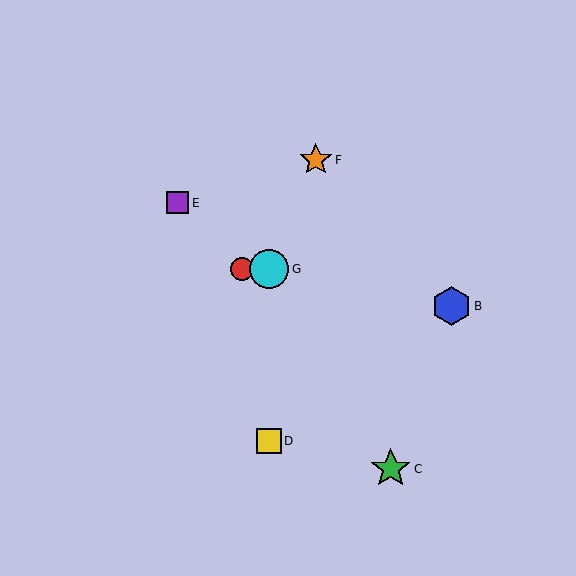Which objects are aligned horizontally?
Objects A, G are aligned horizontally.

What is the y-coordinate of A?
Object A is at y≈269.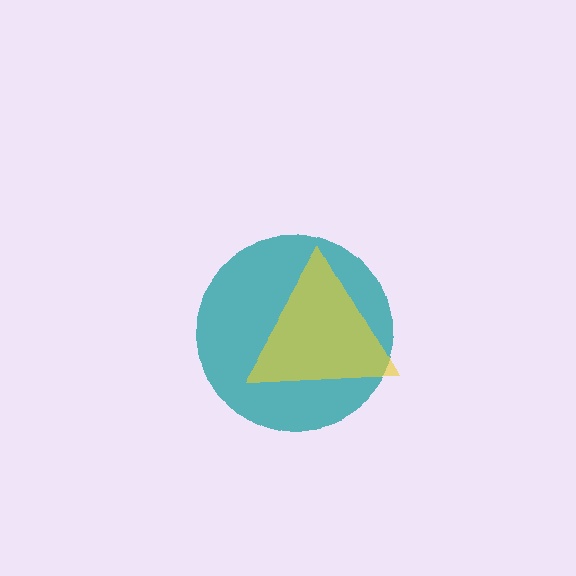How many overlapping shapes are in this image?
There are 2 overlapping shapes in the image.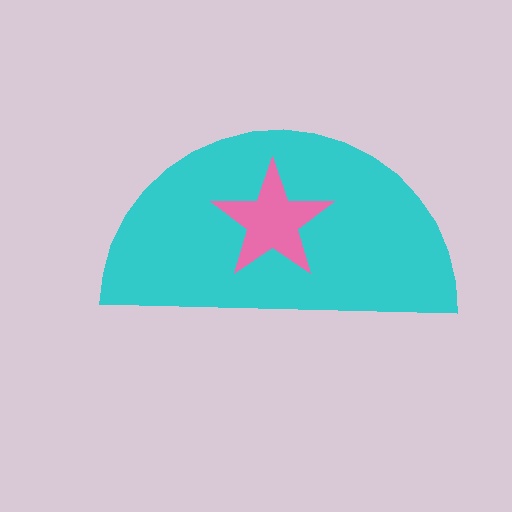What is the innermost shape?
The pink star.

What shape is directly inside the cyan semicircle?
The pink star.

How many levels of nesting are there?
2.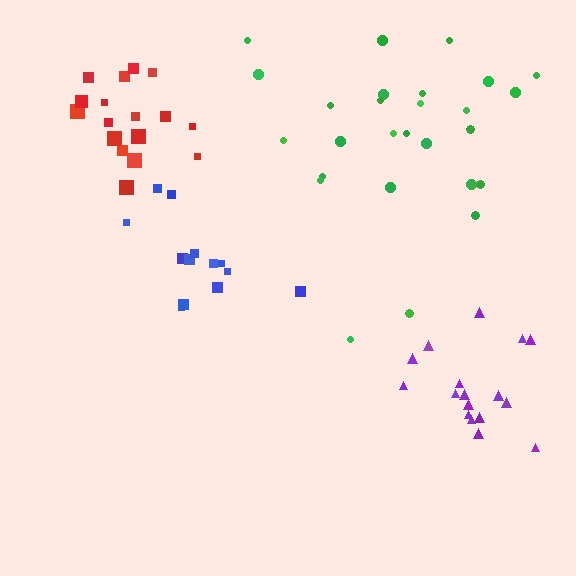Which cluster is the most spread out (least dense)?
Purple.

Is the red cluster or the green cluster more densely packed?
Red.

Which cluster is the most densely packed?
Red.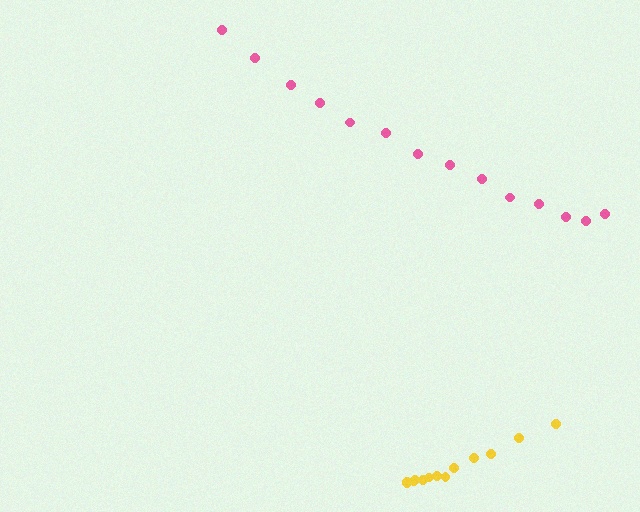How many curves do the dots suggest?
There are 2 distinct paths.